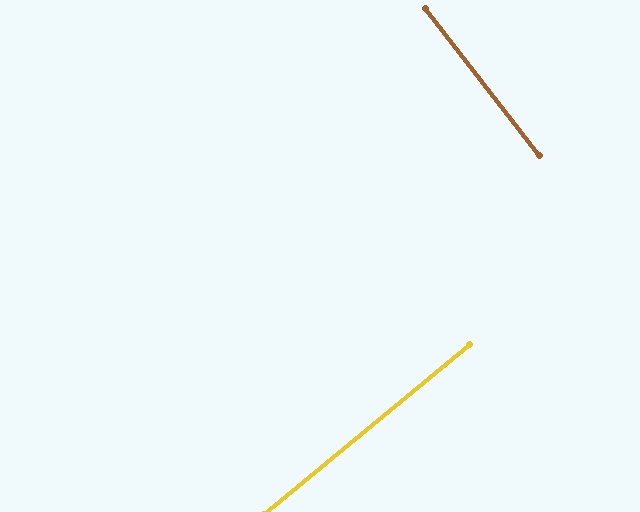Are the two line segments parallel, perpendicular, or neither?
Perpendicular — they meet at approximately 88°.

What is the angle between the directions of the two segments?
Approximately 88 degrees.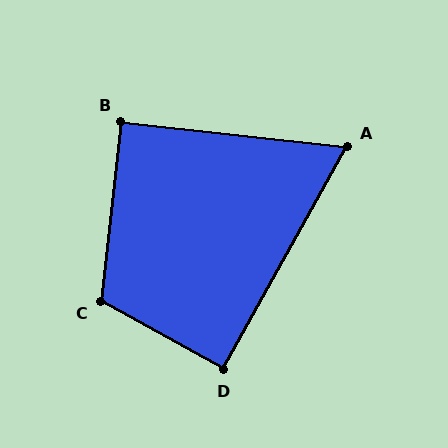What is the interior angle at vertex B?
Approximately 90 degrees (approximately right).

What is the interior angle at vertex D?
Approximately 90 degrees (approximately right).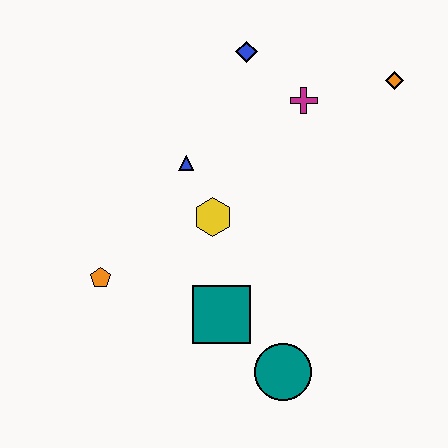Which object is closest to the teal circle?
The teal square is closest to the teal circle.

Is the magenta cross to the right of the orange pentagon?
Yes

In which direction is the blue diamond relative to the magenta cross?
The blue diamond is to the left of the magenta cross.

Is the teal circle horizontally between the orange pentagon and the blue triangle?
No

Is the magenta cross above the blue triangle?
Yes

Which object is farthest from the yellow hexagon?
The orange diamond is farthest from the yellow hexagon.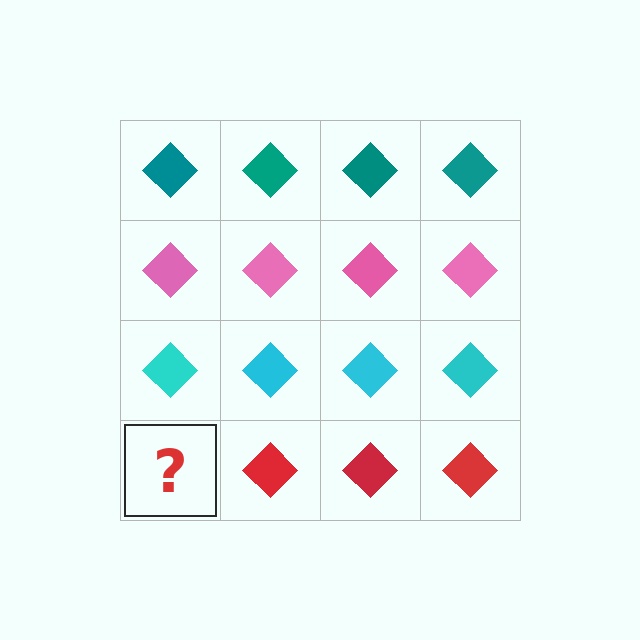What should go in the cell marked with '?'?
The missing cell should contain a red diamond.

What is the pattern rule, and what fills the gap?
The rule is that each row has a consistent color. The gap should be filled with a red diamond.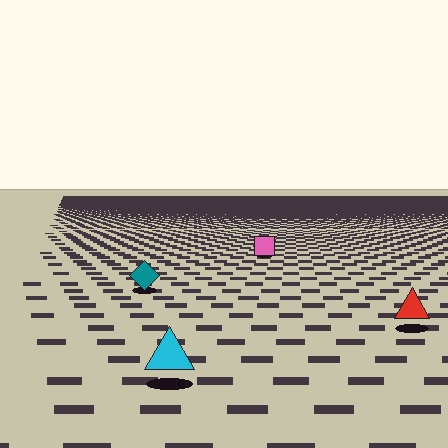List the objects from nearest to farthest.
From nearest to farthest: the cyan triangle, the red triangle, the teal diamond, the pink square.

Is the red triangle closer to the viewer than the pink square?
Yes. The red triangle is closer — you can tell from the texture gradient: the ground texture is coarser near it.